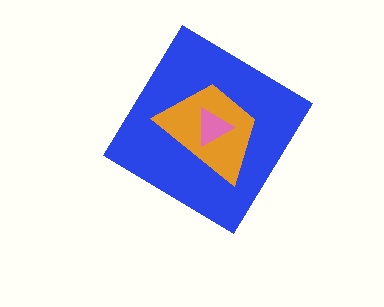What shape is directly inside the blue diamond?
The orange trapezoid.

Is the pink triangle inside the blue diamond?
Yes.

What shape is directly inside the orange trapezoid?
The pink triangle.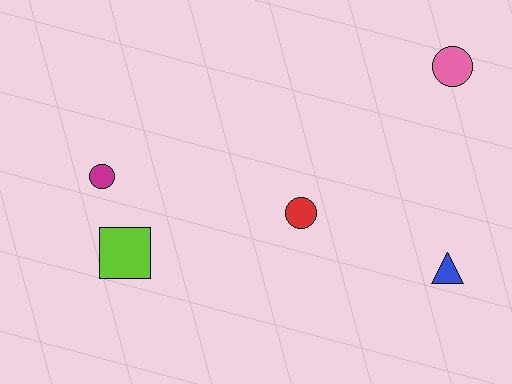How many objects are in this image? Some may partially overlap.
There are 5 objects.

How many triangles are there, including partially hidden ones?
There is 1 triangle.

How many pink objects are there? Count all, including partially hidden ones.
There is 1 pink object.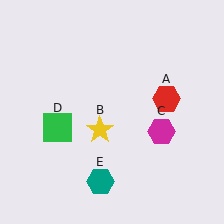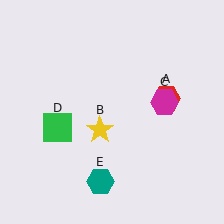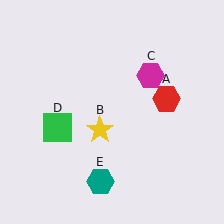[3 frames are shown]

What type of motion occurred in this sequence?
The magenta hexagon (object C) rotated counterclockwise around the center of the scene.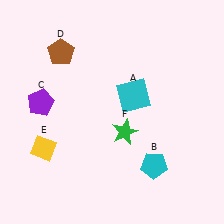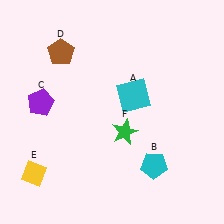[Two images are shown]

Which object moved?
The yellow diamond (E) moved down.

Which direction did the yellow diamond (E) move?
The yellow diamond (E) moved down.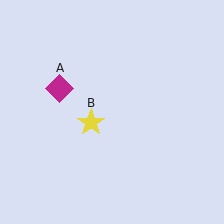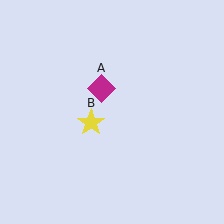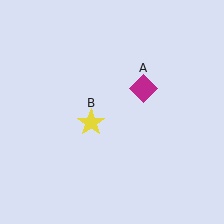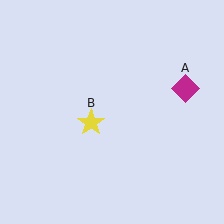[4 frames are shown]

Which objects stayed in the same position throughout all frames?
Yellow star (object B) remained stationary.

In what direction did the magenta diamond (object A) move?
The magenta diamond (object A) moved right.